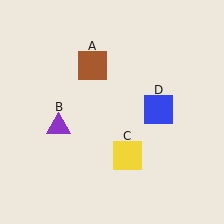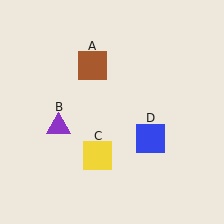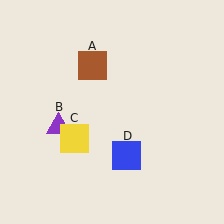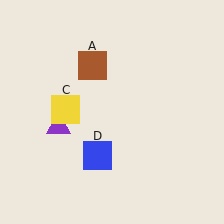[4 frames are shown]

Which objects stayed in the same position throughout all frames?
Brown square (object A) and purple triangle (object B) remained stationary.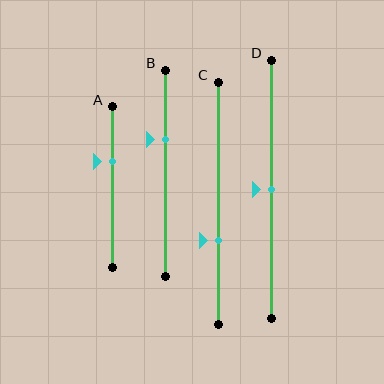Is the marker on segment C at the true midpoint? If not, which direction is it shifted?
No, the marker on segment C is shifted downward by about 15% of the segment length.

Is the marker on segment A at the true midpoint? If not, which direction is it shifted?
No, the marker on segment A is shifted upward by about 16% of the segment length.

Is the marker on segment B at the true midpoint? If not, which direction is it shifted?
No, the marker on segment B is shifted upward by about 16% of the segment length.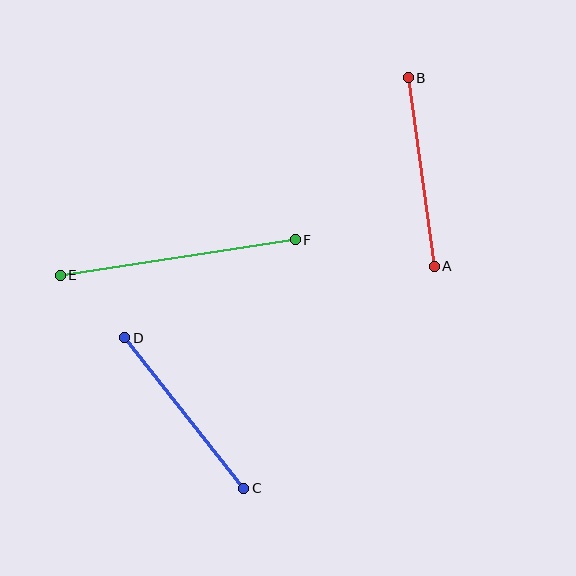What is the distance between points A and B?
The distance is approximately 190 pixels.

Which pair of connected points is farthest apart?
Points E and F are farthest apart.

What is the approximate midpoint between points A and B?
The midpoint is at approximately (421, 172) pixels.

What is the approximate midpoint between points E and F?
The midpoint is at approximately (178, 258) pixels.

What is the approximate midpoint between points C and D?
The midpoint is at approximately (184, 413) pixels.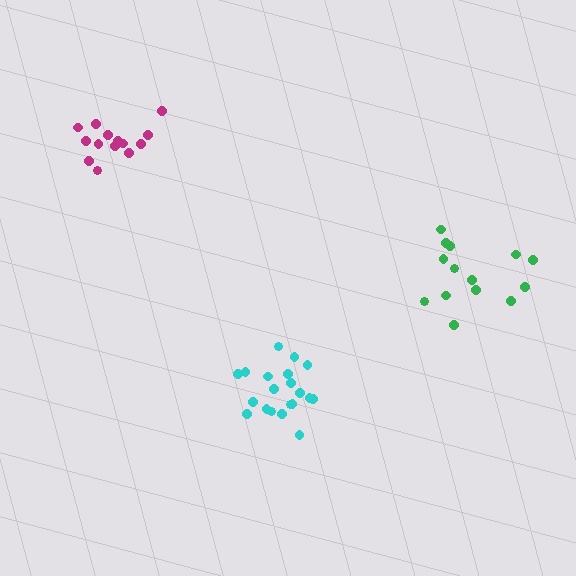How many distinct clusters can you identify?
There are 3 distinct clusters.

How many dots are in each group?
Group 1: 20 dots, Group 2: 14 dots, Group 3: 14 dots (48 total).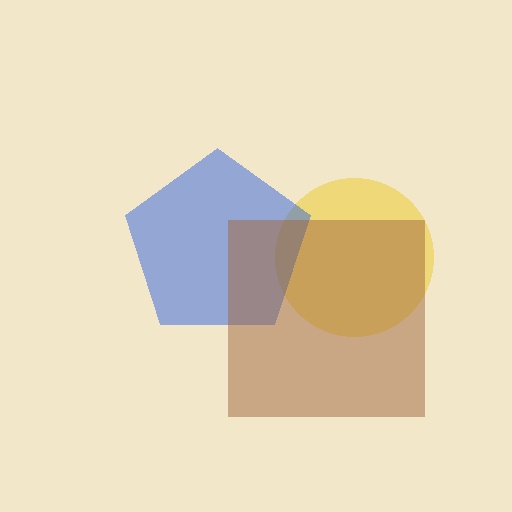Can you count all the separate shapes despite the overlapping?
Yes, there are 3 separate shapes.